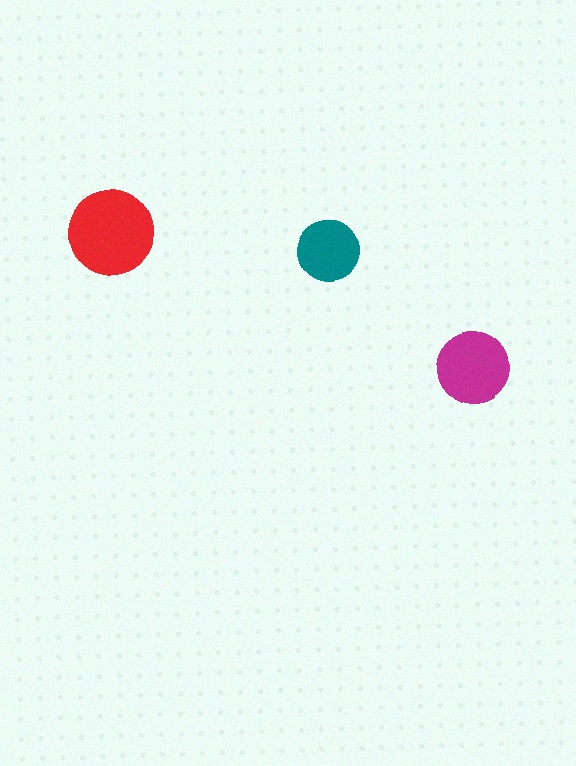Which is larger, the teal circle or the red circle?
The red one.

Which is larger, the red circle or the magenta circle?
The red one.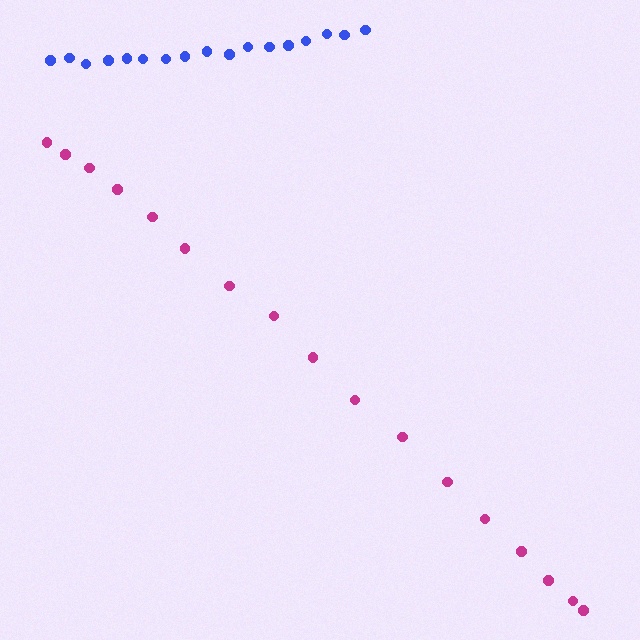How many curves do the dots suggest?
There are 2 distinct paths.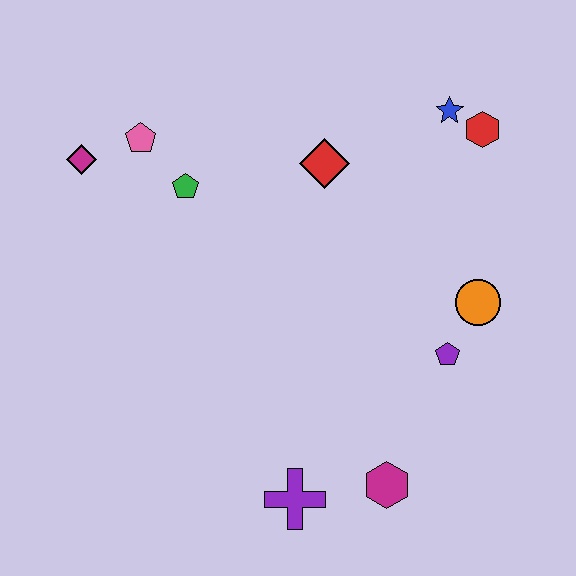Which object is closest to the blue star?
The red hexagon is closest to the blue star.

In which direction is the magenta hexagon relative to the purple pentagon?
The magenta hexagon is below the purple pentagon.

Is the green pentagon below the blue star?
Yes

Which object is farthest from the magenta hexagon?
The magenta diamond is farthest from the magenta hexagon.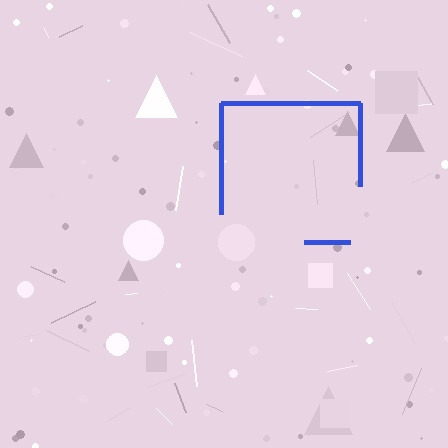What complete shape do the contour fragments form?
The contour fragments form a square.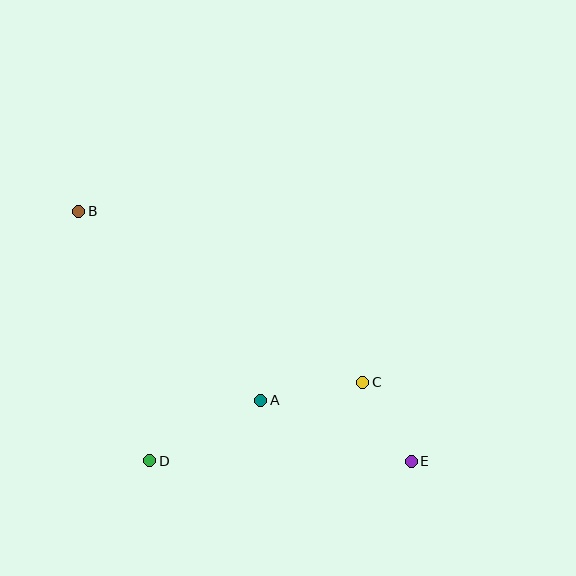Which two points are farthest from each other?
Points B and E are farthest from each other.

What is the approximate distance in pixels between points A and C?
The distance between A and C is approximately 103 pixels.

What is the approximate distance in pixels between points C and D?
The distance between C and D is approximately 227 pixels.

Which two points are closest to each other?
Points C and E are closest to each other.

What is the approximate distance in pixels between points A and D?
The distance between A and D is approximately 127 pixels.